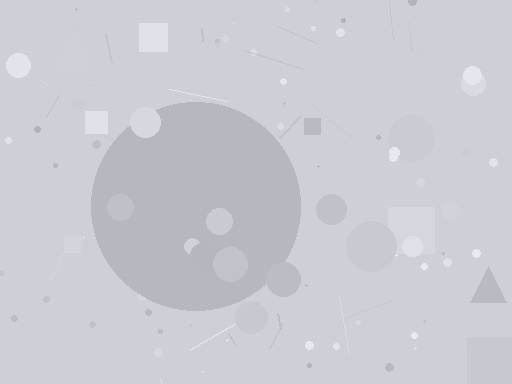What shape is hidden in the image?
A circle is hidden in the image.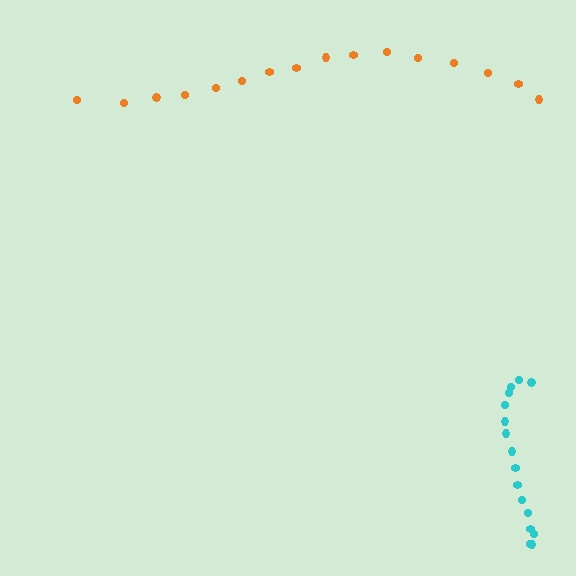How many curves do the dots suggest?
There are 2 distinct paths.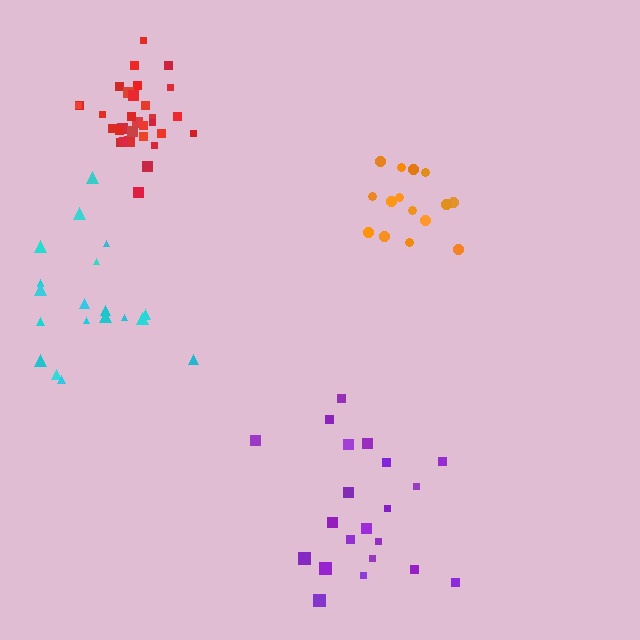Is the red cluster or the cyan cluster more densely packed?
Red.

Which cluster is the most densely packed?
Red.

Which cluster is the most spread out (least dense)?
Cyan.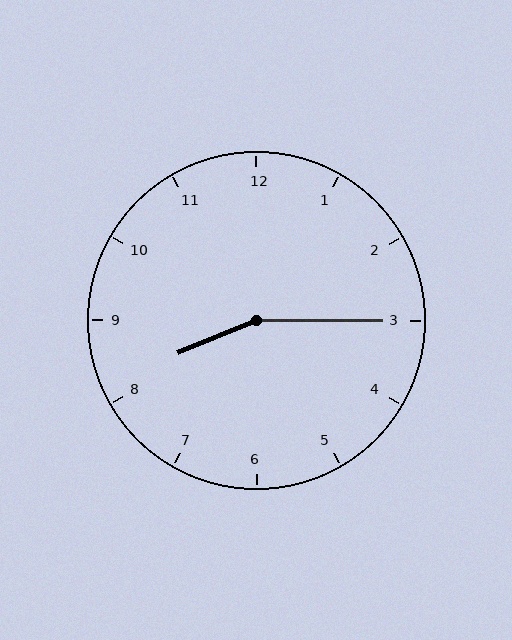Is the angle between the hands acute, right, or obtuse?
It is obtuse.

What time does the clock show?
8:15.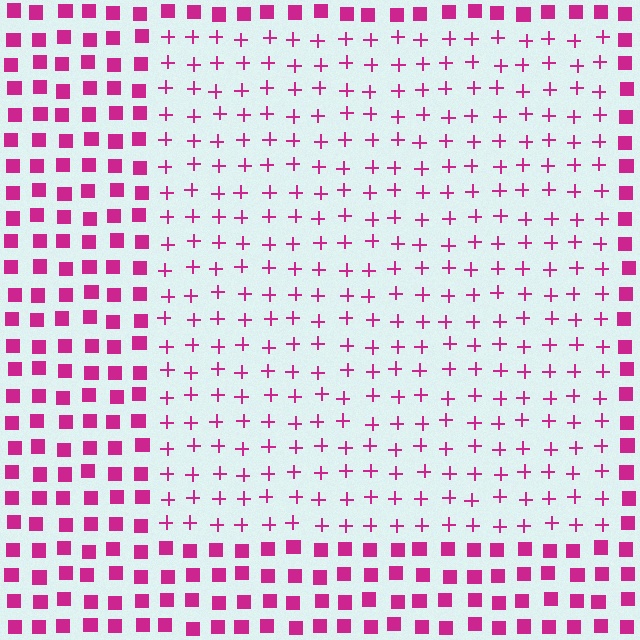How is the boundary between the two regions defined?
The boundary is defined by a change in element shape: plus signs inside vs. squares outside. All elements share the same color and spacing.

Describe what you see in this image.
The image is filled with small magenta elements arranged in a uniform grid. A rectangle-shaped region contains plus signs, while the surrounding area contains squares. The boundary is defined purely by the change in element shape.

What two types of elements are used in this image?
The image uses plus signs inside the rectangle region and squares outside it.